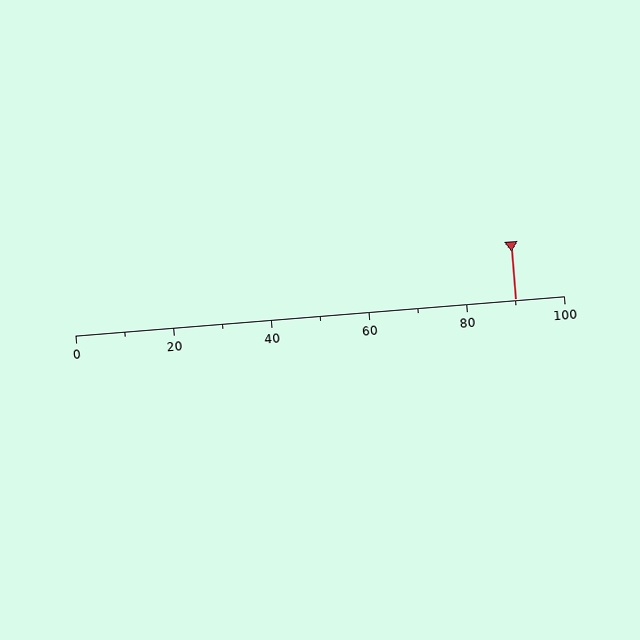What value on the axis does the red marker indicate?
The marker indicates approximately 90.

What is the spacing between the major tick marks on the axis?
The major ticks are spaced 20 apart.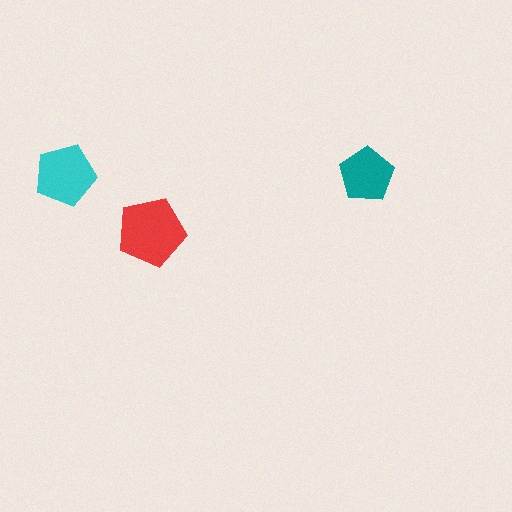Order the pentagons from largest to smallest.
the red one, the cyan one, the teal one.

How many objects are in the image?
There are 3 objects in the image.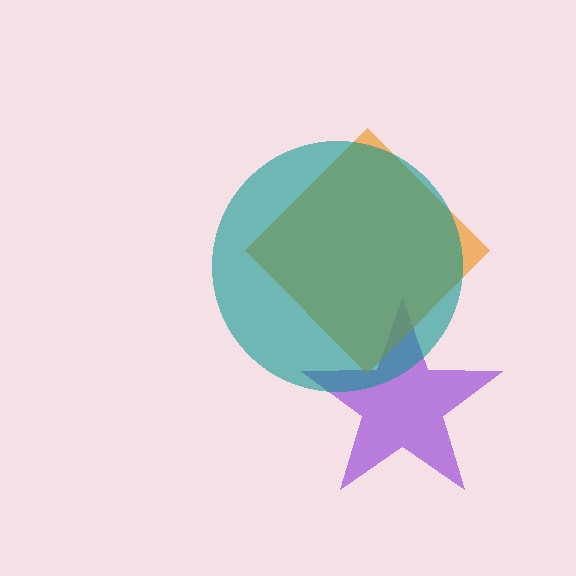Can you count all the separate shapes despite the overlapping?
Yes, there are 3 separate shapes.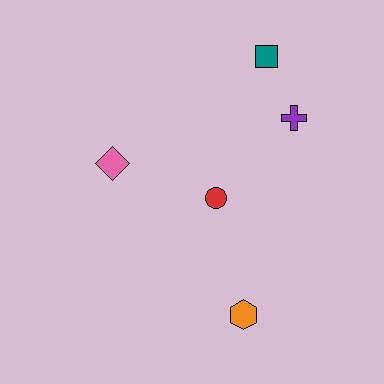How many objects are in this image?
There are 5 objects.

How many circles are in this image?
There is 1 circle.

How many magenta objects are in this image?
There are no magenta objects.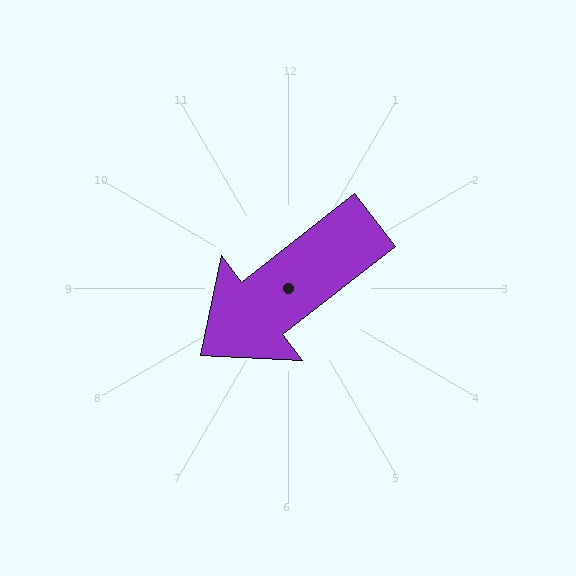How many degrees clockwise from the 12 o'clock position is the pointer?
Approximately 232 degrees.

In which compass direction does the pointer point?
Southwest.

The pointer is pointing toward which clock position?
Roughly 8 o'clock.